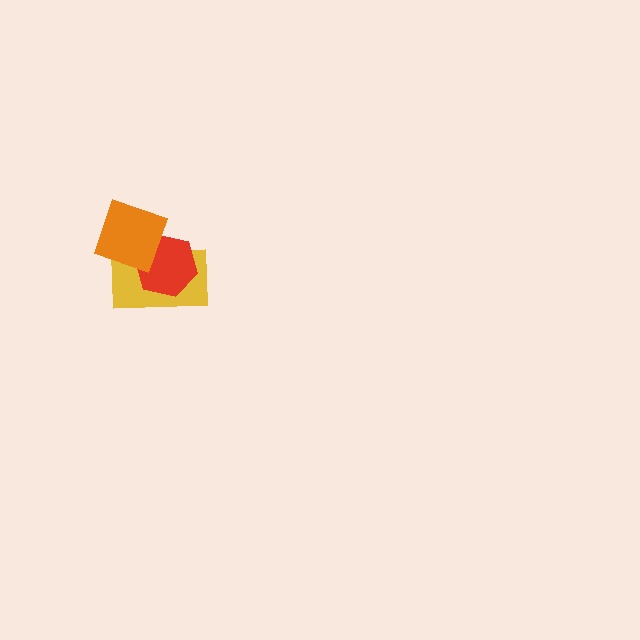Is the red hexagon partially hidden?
Yes, it is partially covered by another shape.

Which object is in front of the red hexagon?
The orange diamond is in front of the red hexagon.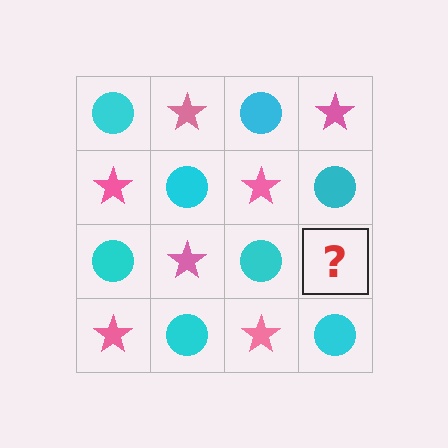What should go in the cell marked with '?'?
The missing cell should contain a pink star.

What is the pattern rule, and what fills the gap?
The rule is that it alternates cyan circle and pink star in a checkerboard pattern. The gap should be filled with a pink star.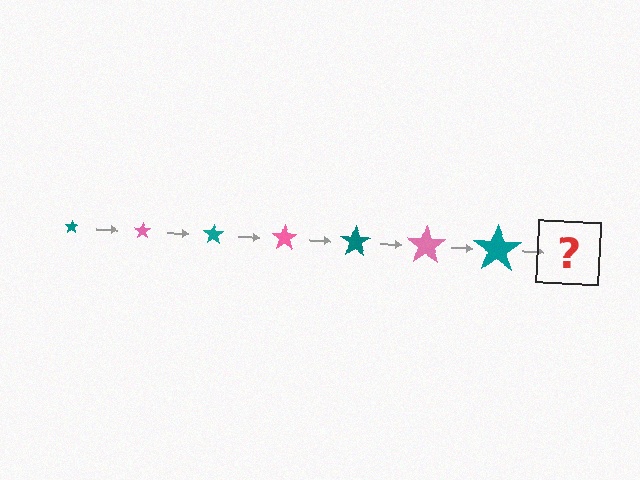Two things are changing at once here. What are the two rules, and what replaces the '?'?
The two rules are that the star grows larger each step and the color cycles through teal and pink. The '?' should be a pink star, larger than the previous one.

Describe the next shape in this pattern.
It should be a pink star, larger than the previous one.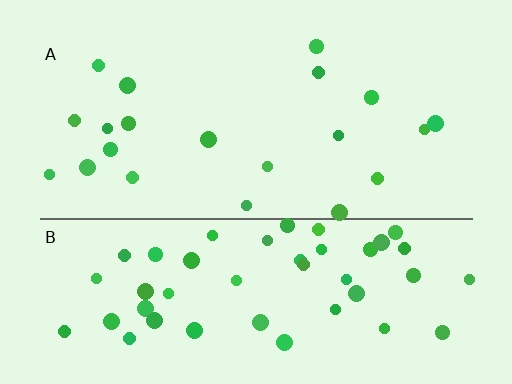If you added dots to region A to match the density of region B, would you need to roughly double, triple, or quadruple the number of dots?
Approximately double.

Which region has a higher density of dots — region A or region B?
B (the bottom).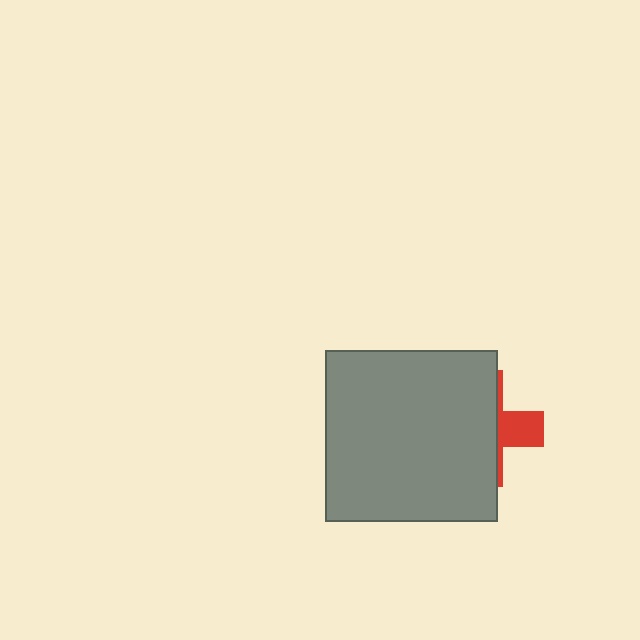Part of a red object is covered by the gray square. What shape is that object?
It is a cross.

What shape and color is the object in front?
The object in front is a gray square.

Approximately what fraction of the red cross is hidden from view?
Roughly 70% of the red cross is hidden behind the gray square.